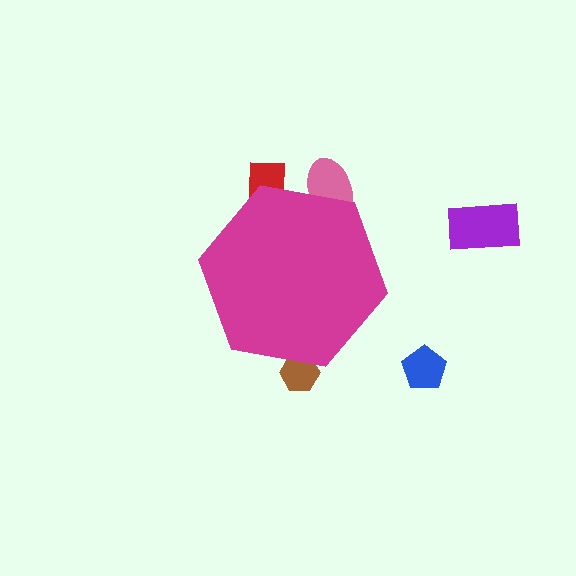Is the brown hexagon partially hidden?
Yes, the brown hexagon is partially hidden behind the magenta hexagon.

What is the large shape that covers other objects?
A magenta hexagon.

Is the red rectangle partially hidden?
Yes, the red rectangle is partially hidden behind the magenta hexagon.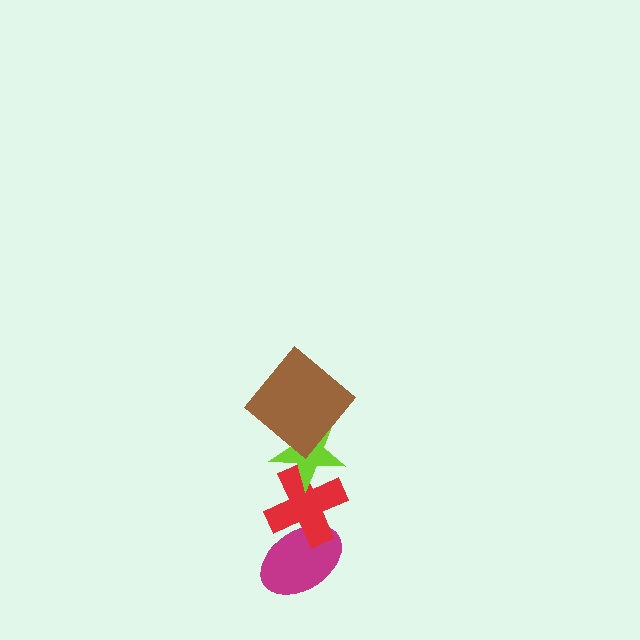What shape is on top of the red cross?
The lime star is on top of the red cross.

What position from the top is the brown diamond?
The brown diamond is 1st from the top.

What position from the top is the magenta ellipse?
The magenta ellipse is 4th from the top.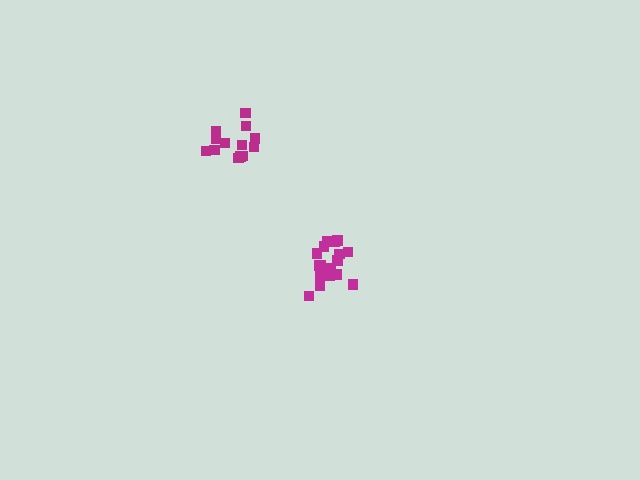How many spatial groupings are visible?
There are 2 spatial groupings.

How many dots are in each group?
Group 1: 18 dots, Group 2: 13 dots (31 total).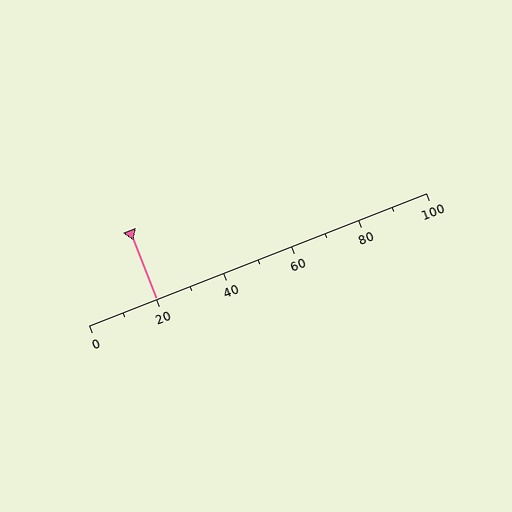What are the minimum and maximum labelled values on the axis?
The axis runs from 0 to 100.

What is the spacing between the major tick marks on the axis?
The major ticks are spaced 20 apart.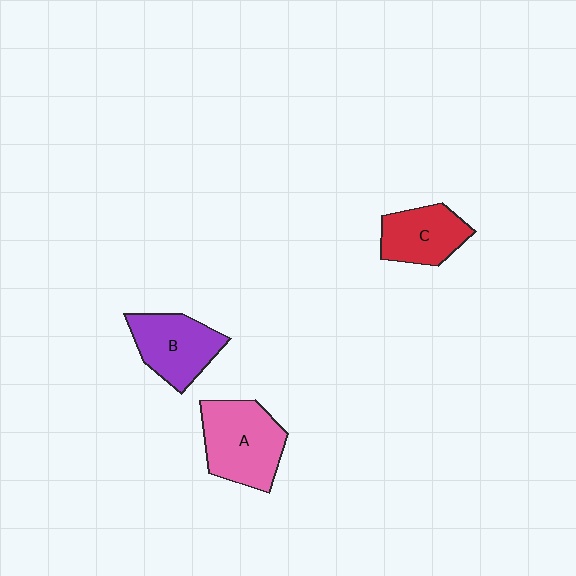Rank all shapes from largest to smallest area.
From largest to smallest: A (pink), B (purple), C (red).